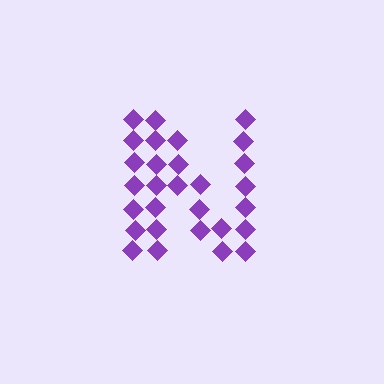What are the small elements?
The small elements are diamonds.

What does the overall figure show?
The overall figure shows the letter N.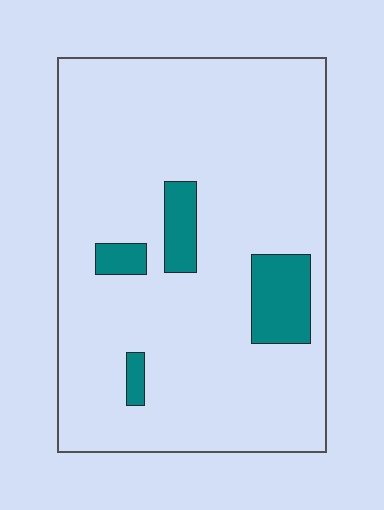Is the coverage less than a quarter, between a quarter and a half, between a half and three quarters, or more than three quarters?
Less than a quarter.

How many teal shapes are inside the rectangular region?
4.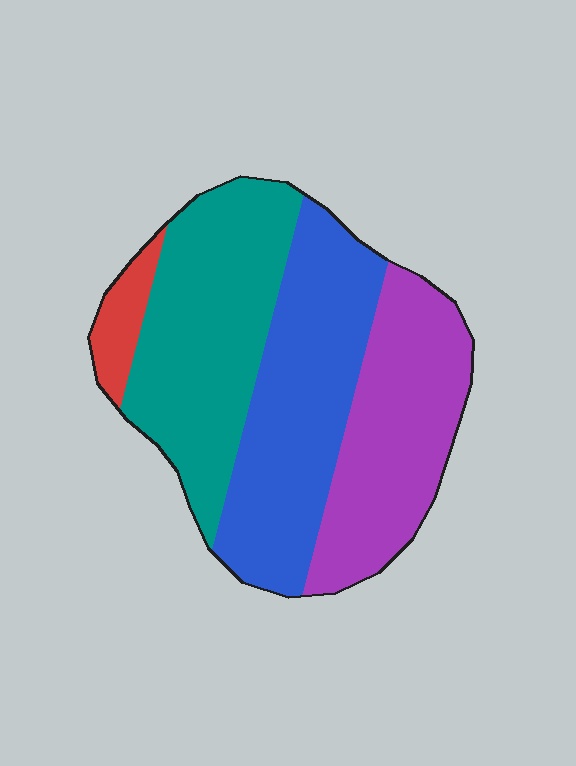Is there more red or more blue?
Blue.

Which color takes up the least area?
Red, at roughly 5%.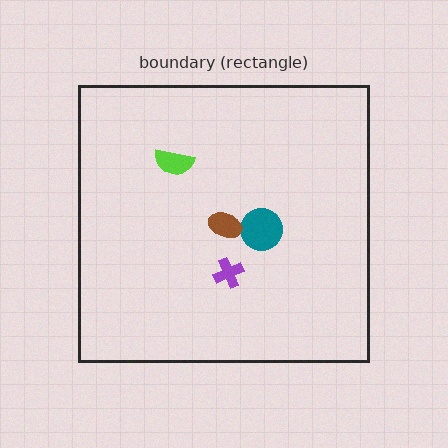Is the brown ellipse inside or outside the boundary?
Inside.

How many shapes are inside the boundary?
4 inside, 0 outside.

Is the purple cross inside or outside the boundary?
Inside.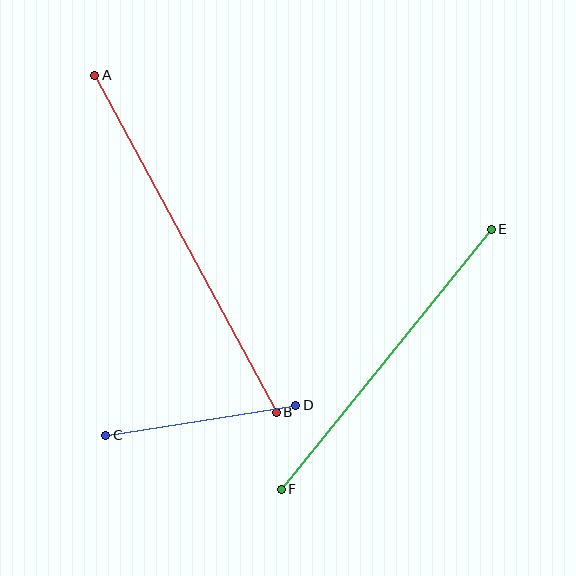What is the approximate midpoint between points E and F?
The midpoint is at approximately (386, 359) pixels.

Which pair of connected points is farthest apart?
Points A and B are farthest apart.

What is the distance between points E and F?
The distance is approximately 334 pixels.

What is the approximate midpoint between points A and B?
The midpoint is at approximately (185, 244) pixels.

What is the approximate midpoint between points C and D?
The midpoint is at approximately (201, 420) pixels.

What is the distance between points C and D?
The distance is approximately 192 pixels.